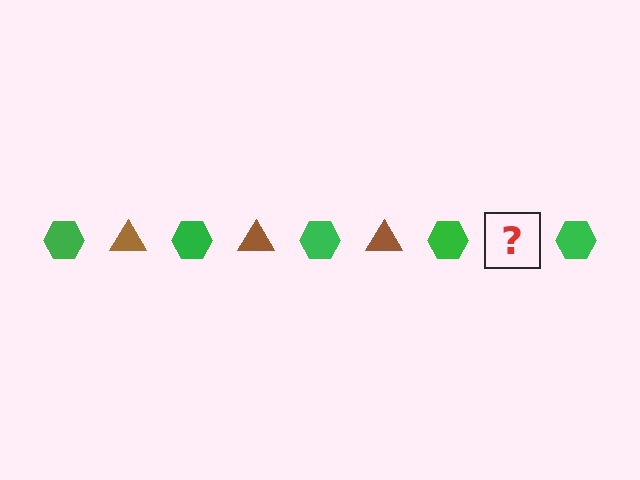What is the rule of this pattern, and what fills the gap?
The rule is that the pattern alternates between green hexagon and brown triangle. The gap should be filled with a brown triangle.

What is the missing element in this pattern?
The missing element is a brown triangle.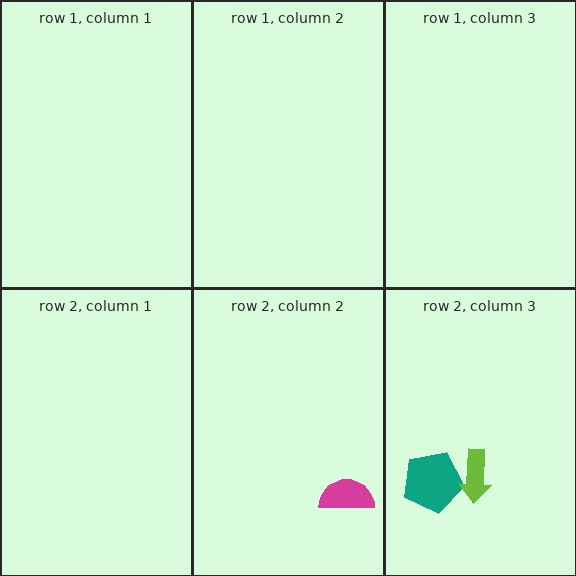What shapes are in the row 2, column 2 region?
The magenta semicircle.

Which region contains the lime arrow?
The row 2, column 3 region.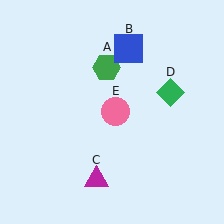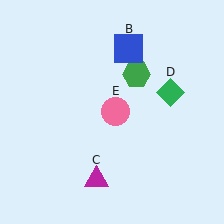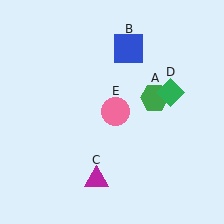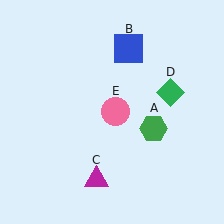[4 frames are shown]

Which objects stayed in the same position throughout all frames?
Blue square (object B) and magenta triangle (object C) and green diamond (object D) and pink circle (object E) remained stationary.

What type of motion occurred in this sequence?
The green hexagon (object A) rotated clockwise around the center of the scene.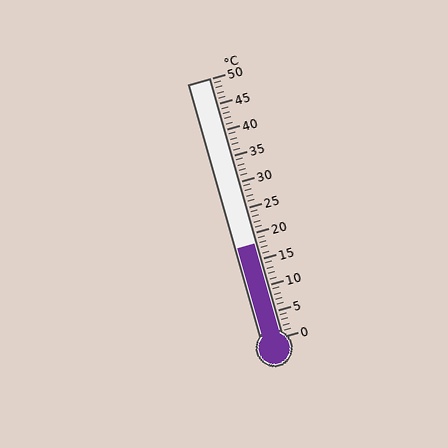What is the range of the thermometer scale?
The thermometer scale ranges from 0°C to 50°C.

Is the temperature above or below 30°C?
The temperature is below 30°C.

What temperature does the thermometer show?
The thermometer shows approximately 18°C.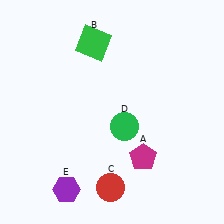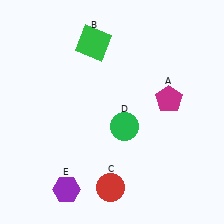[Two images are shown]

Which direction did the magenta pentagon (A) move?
The magenta pentagon (A) moved up.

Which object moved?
The magenta pentagon (A) moved up.